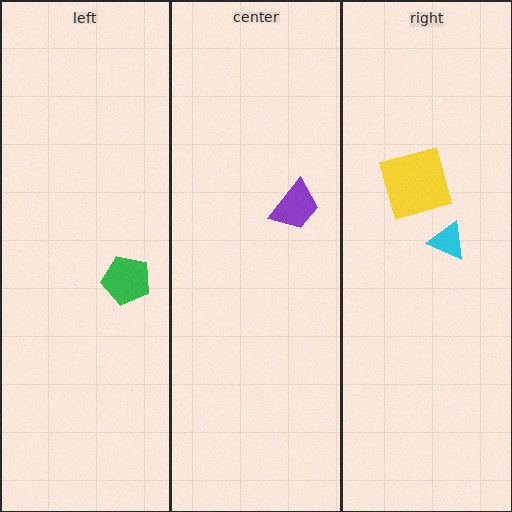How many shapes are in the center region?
1.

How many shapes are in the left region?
1.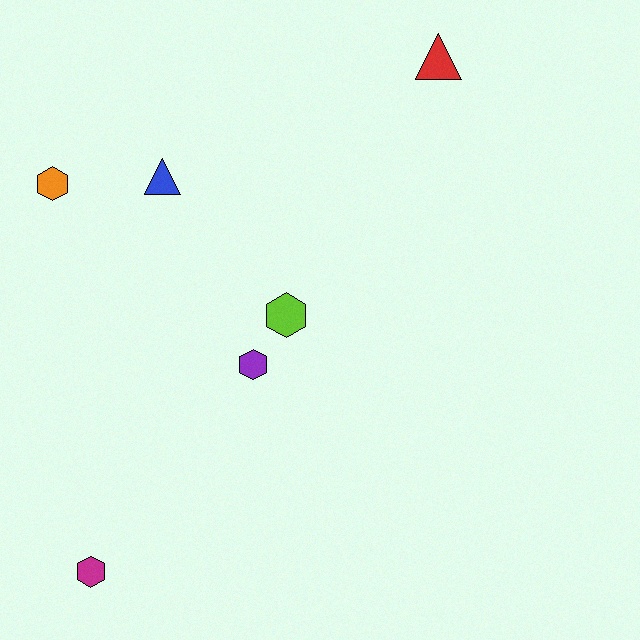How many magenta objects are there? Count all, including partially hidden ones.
There is 1 magenta object.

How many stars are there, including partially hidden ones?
There are no stars.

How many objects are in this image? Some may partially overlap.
There are 6 objects.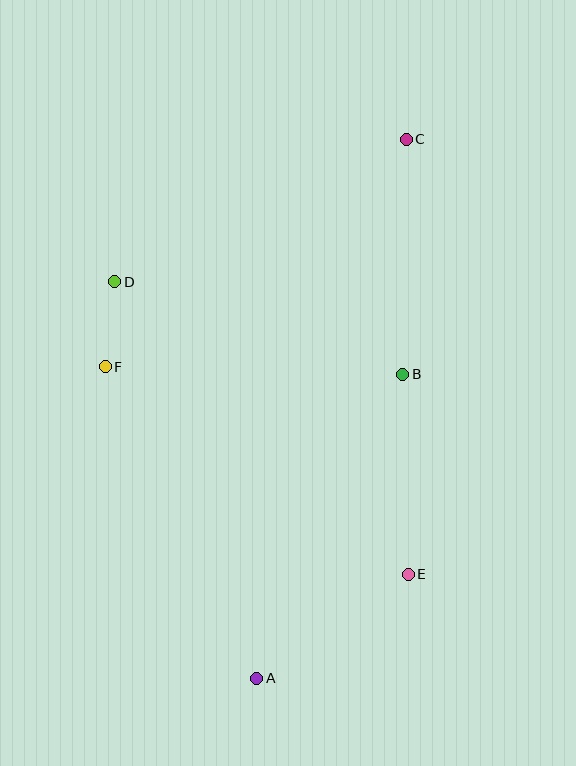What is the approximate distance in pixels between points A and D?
The distance between A and D is approximately 421 pixels.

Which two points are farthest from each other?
Points A and C are farthest from each other.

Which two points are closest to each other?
Points D and F are closest to each other.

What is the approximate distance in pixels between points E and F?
The distance between E and F is approximately 367 pixels.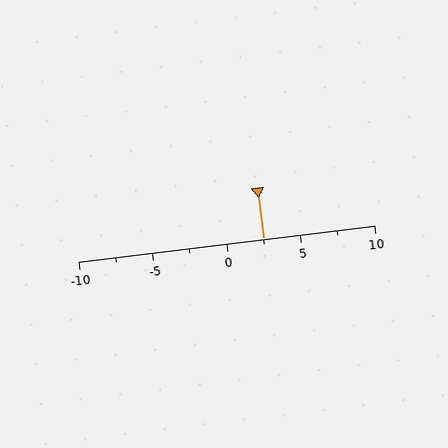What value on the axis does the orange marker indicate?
The marker indicates approximately 2.5.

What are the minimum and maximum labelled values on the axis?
The axis runs from -10 to 10.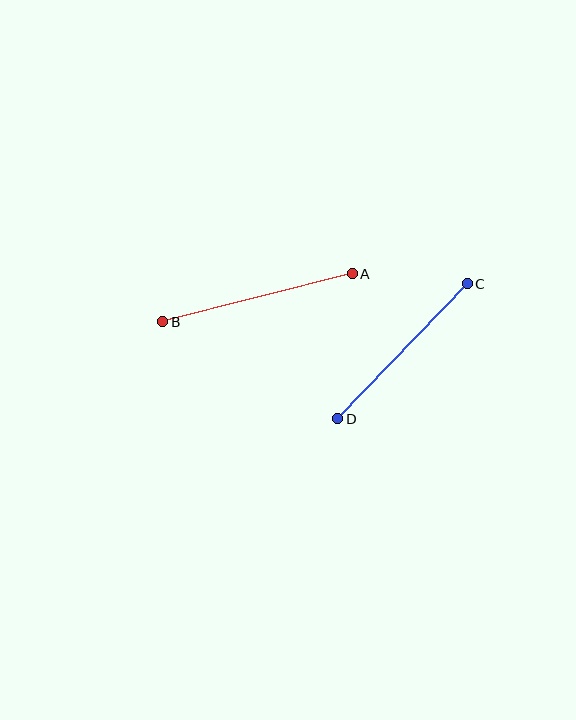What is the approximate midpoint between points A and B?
The midpoint is at approximately (257, 298) pixels.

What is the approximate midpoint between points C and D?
The midpoint is at approximately (403, 351) pixels.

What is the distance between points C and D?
The distance is approximately 187 pixels.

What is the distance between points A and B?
The distance is approximately 195 pixels.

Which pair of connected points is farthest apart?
Points A and B are farthest apart.